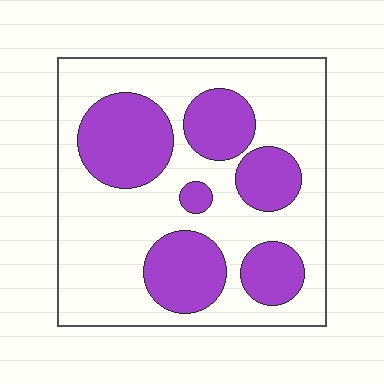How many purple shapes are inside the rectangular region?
6.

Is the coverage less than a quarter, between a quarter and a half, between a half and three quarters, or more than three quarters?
Between a quarter and a half.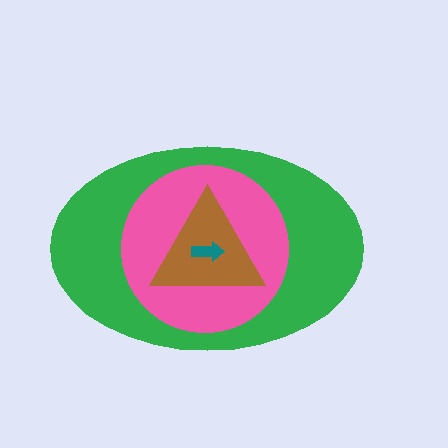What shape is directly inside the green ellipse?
The pink circle.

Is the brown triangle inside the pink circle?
Yes.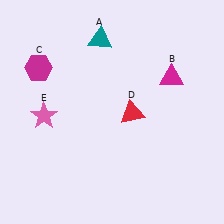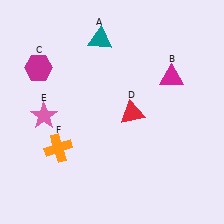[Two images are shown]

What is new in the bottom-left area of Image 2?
An orange cross (F) was added in the bottom-left area of Image 2.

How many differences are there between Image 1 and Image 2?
There is 1 difference between the two images.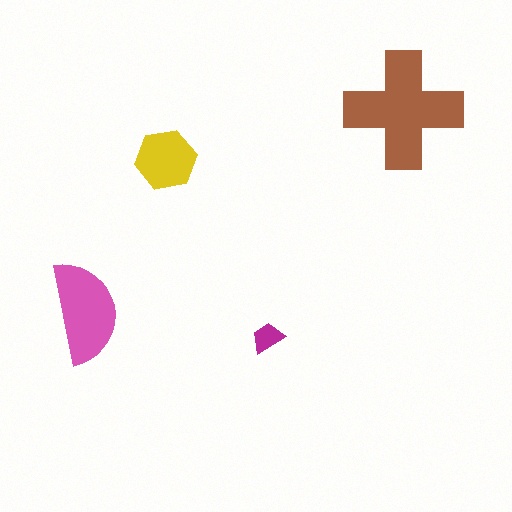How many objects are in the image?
There are 4 objects in the image.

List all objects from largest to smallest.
The brown cross, the pink semicircle, the yellow hexagon, the magenta trapezoid.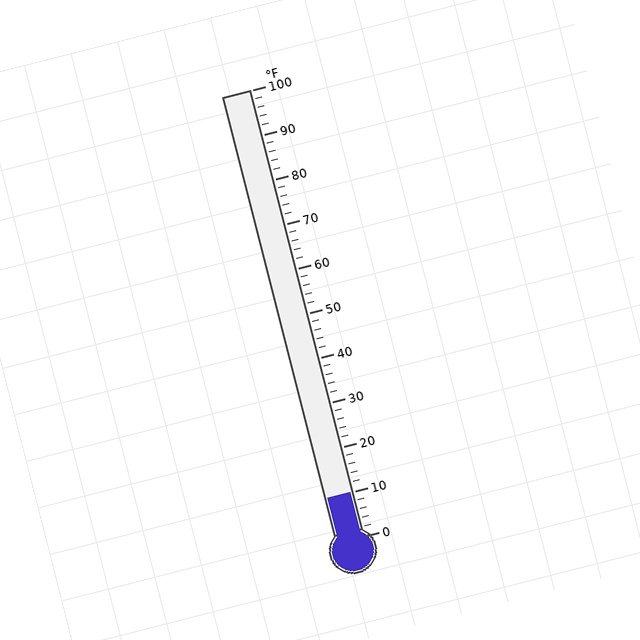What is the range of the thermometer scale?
The thermometer scale ranges from 0°F to 100°F.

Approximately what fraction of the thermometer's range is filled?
The thermometer is filled to approximately 10% of its range.